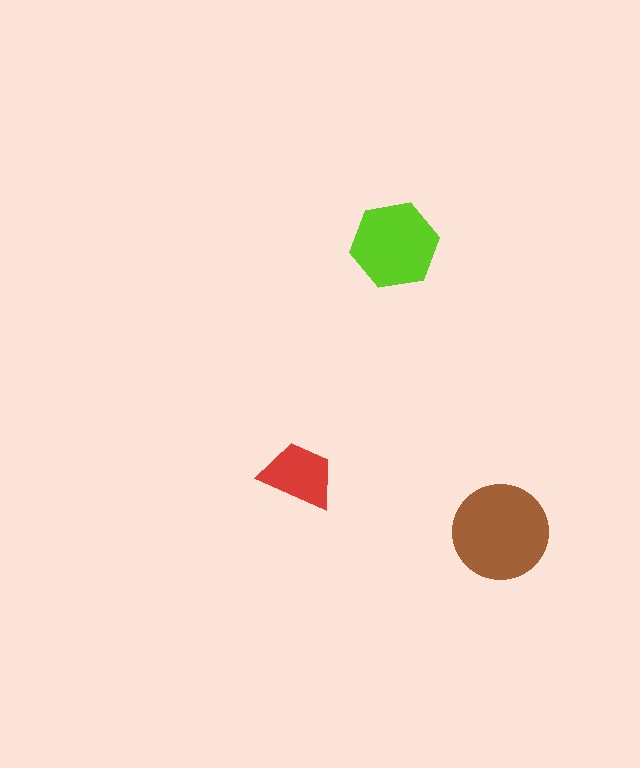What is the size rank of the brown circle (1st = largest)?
1st.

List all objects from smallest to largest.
The red trapezoid, the lime hexagon, the brown circle.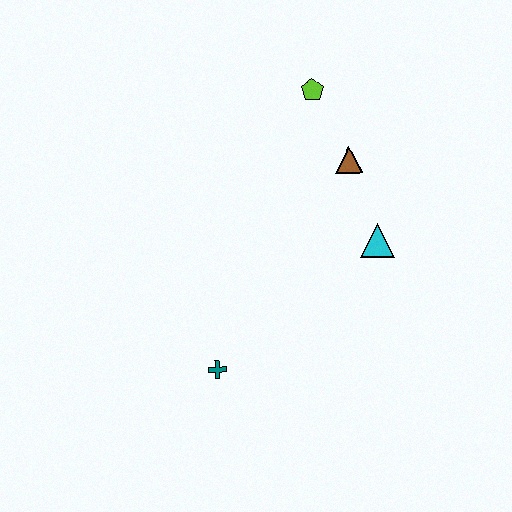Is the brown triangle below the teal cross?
No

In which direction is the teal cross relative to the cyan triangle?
The teal cross is to the left of the cyan triangle.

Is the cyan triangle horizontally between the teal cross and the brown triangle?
No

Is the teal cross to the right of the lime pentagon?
No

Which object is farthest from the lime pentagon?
The teal cross is farthest from the lime pentagon.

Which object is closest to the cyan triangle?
The brown triangle is closest to the cyan triangle.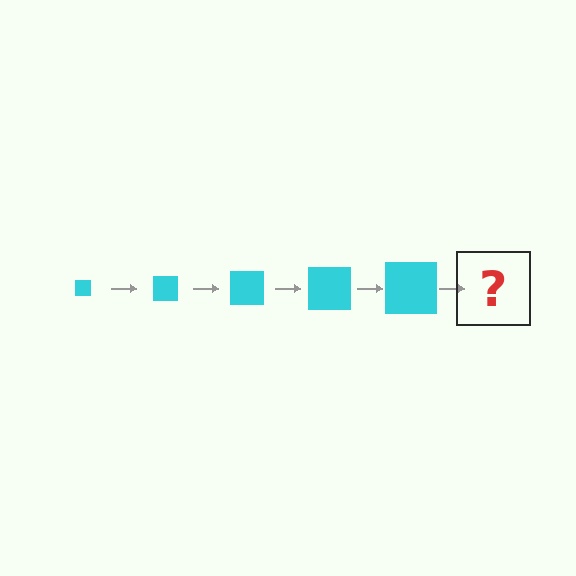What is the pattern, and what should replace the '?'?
The pattern is that the square gets progressively larger each step. The '?' should be a cyan square, larger than the previous one.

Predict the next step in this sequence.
The next step is a cyan square, larger than the previous one.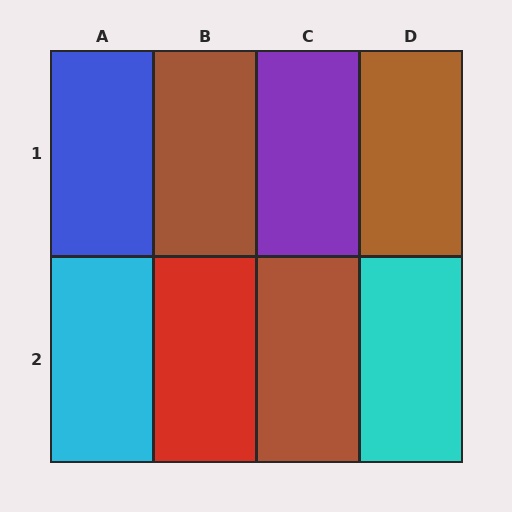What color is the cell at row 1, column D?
Brown.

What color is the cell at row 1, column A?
Blue.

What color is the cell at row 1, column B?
Brown.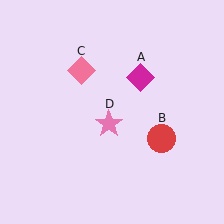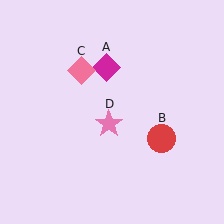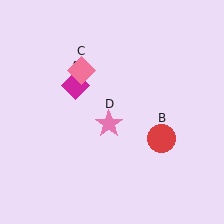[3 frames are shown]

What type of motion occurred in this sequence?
The magenta diamond (object A) rotated counterclockwise around the center of the scene.